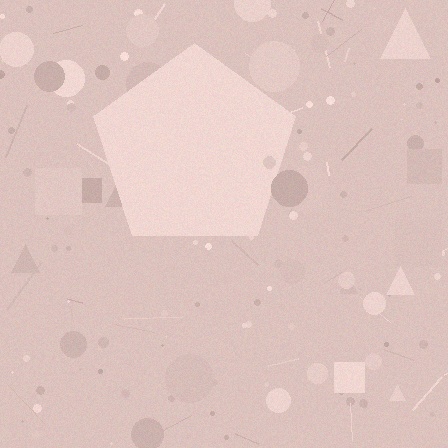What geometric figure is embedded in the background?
A pentagon is embedded in the background.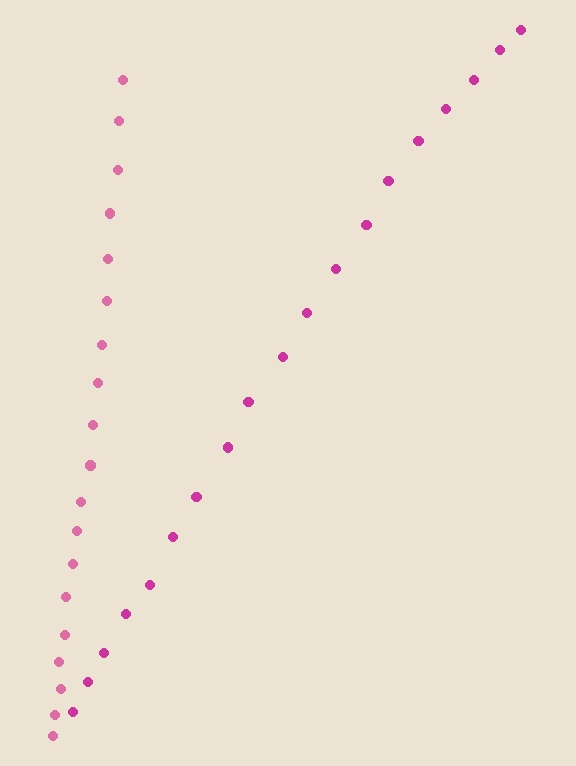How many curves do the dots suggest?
There are 2 distinct paths.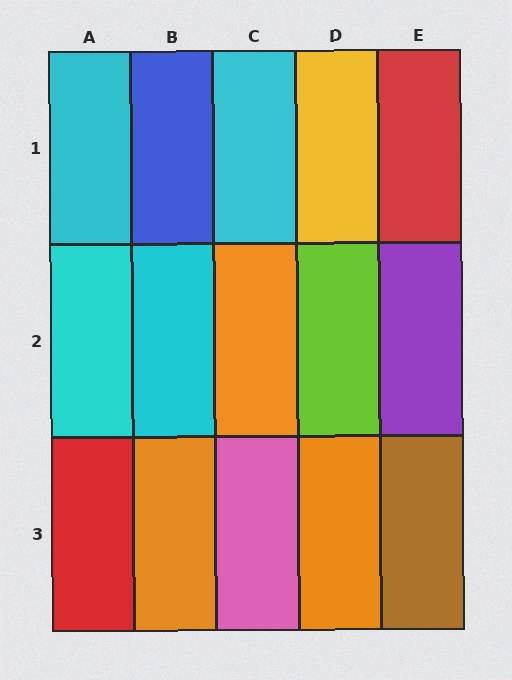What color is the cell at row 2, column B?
Cyan.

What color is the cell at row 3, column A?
Red.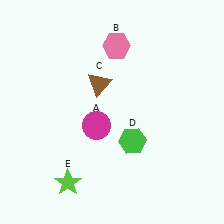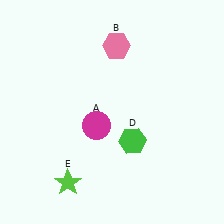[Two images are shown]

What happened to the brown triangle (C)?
The brown triangle (C) was removed in Image 2. It was in the top-left area of Image 1.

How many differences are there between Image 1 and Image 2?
There is 1 difference between the two images.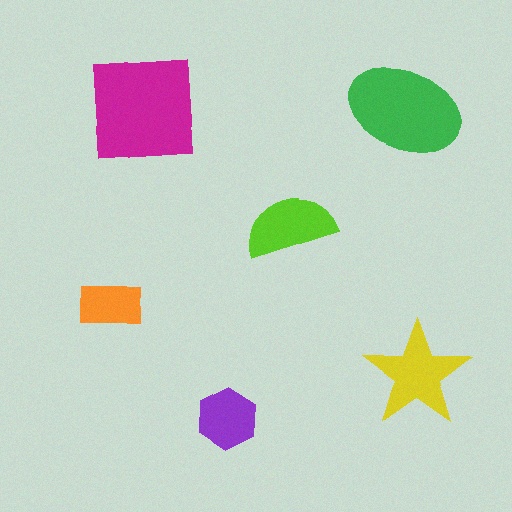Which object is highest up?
The green ellipse is topmost.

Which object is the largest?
The magenta square.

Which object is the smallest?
The orange rectangle.